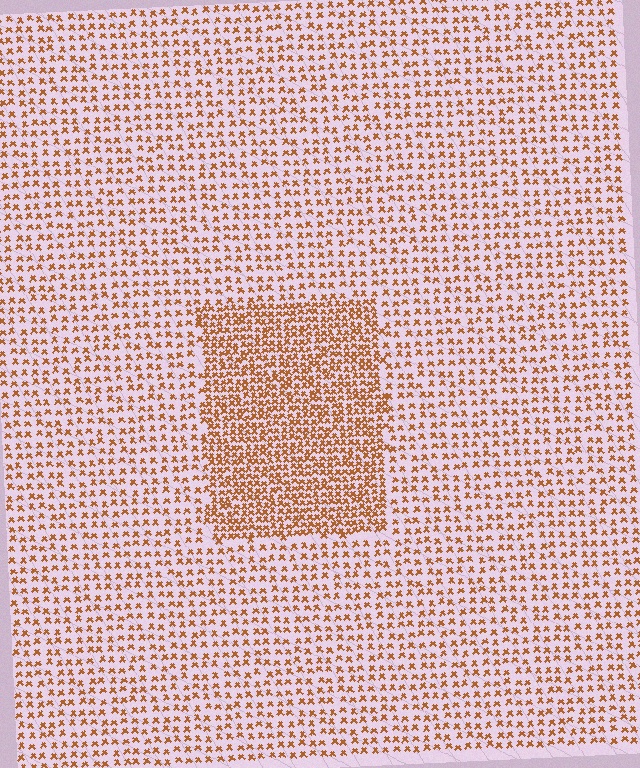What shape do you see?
I see a rectangle.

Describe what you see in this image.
The image contains small brown elements arranged at two different densities. A rectangle-shaped region is visible where the elements are more densely packed than the surrounding area.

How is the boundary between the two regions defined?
The boundary is defined by a change in element density (approximately 2.0x ratio). All elements are the same color, size, and shape.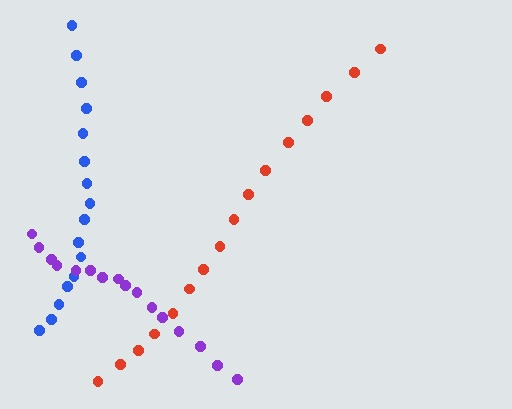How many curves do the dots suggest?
There are 3 distinct paths.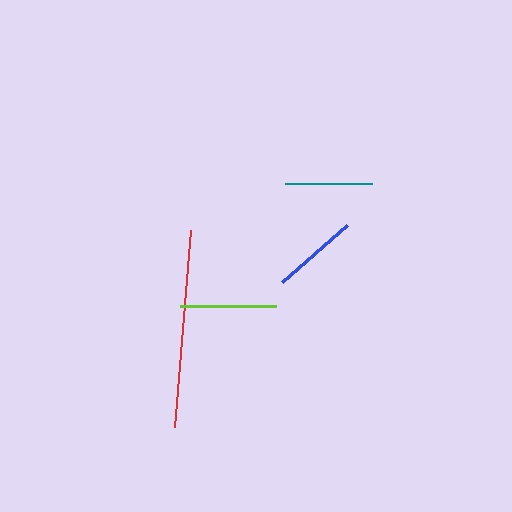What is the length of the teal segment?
The teal segment is approximately 88 pixels long.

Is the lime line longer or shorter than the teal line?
The lime line is longer than the teal line.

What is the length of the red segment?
The red segment is approximately 197 pixels long.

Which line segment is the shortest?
The blue line is the shortest at approximately 87 pixels.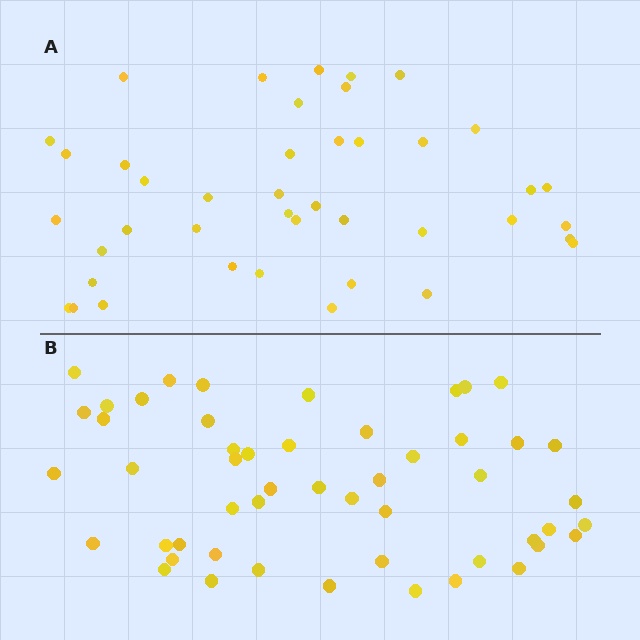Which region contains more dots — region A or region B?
Region B (the bottom region) has more dots.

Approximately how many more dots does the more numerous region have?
Region B has roughly 8 or so more dots than region A.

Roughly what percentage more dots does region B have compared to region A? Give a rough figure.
About 20% more.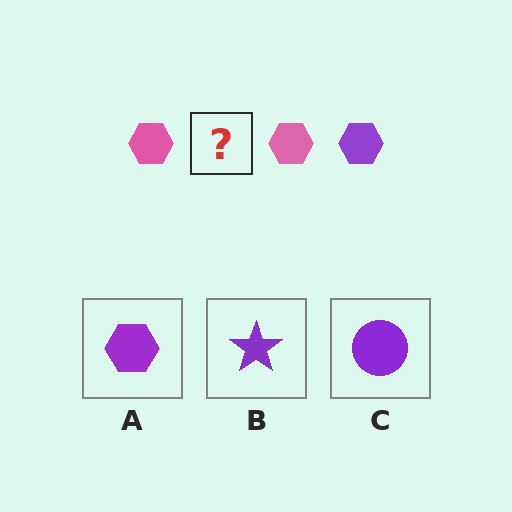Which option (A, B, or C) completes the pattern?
A.